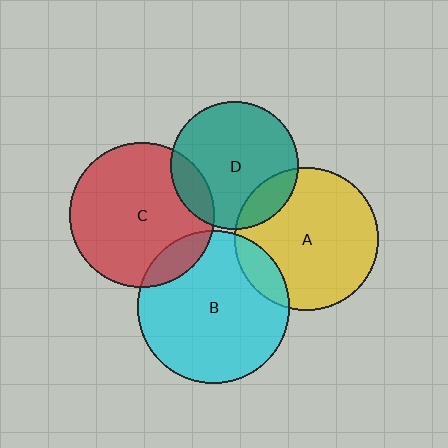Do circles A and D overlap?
Yes.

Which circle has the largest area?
Circle B (cyan).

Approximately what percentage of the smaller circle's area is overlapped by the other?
Approximately 15%.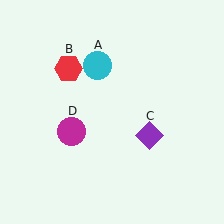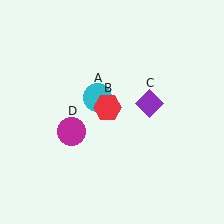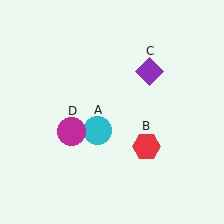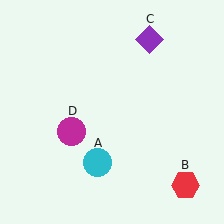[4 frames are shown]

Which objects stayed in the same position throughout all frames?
Magenta circle (object D) remained stationary.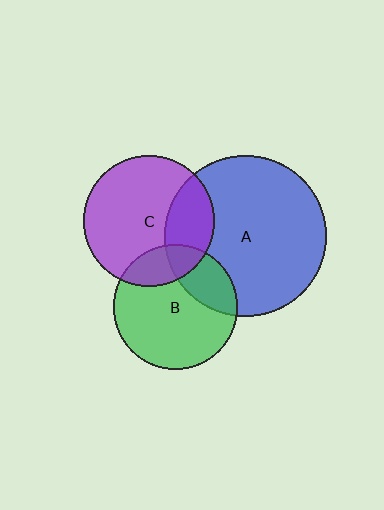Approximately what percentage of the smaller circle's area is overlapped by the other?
Approximately 25%.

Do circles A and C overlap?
Yes.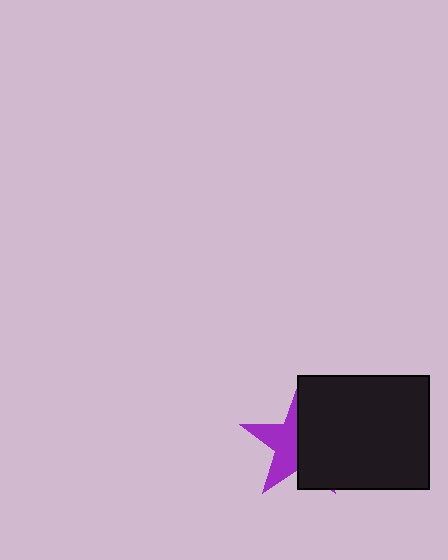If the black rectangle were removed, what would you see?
You would see the complete purple star.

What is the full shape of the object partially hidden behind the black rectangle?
The partially hidden object is a purple star.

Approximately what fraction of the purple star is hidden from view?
Roughly 53% of the purple star is hidden behind the black rectangle.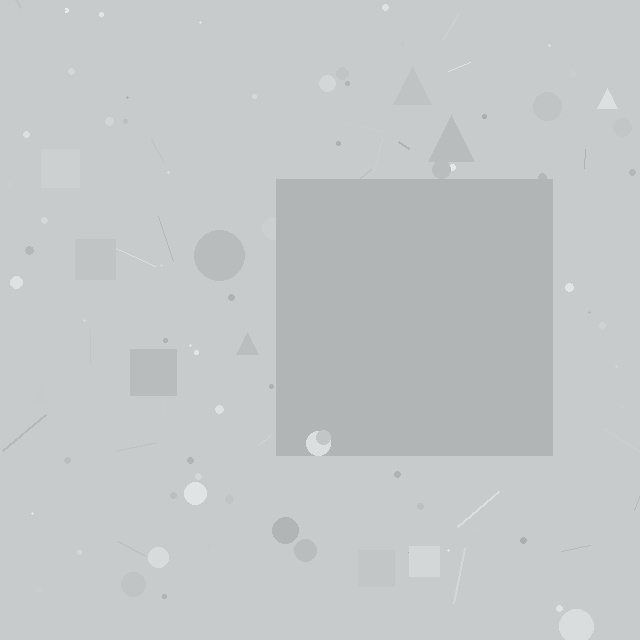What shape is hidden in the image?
A square is hidden in the image.